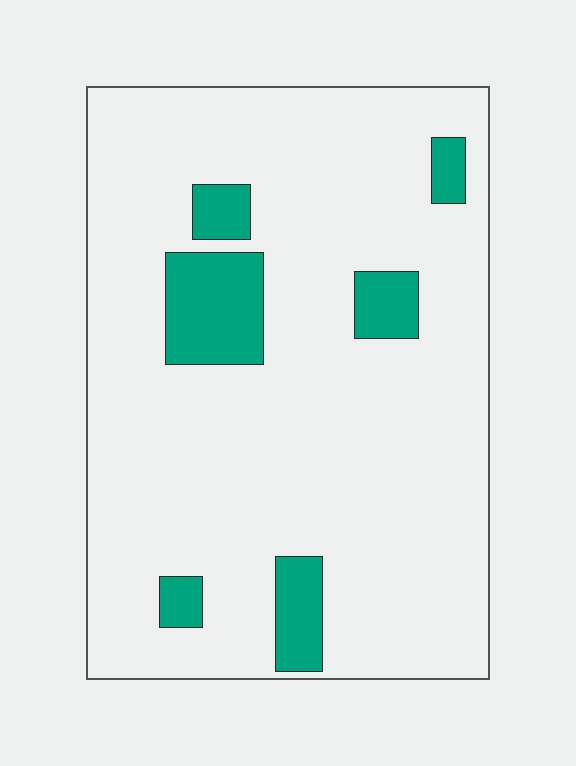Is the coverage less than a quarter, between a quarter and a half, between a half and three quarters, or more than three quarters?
Less than a quarter.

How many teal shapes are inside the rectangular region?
6.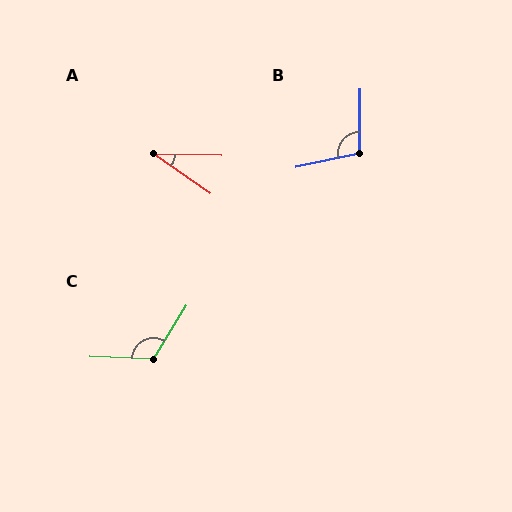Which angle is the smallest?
A, at approximately 33 degrees.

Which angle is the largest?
C, at approximately 119 degrees.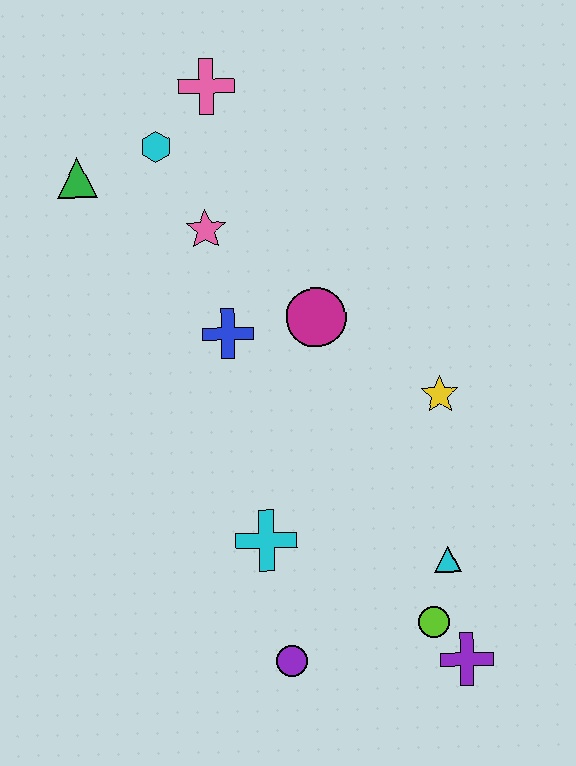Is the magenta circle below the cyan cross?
No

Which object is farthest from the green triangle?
The purple cross is farthest from the green triangle.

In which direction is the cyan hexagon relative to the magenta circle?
The cyan hexagon is above the magenta circle.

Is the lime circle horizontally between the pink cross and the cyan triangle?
Yes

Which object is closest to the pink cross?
The cyan hexagon is closest to the pink cross.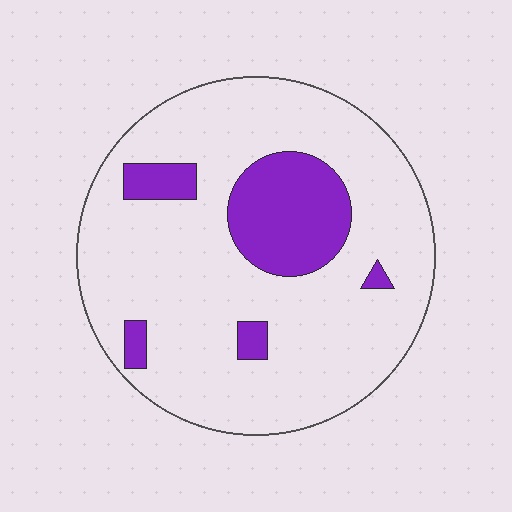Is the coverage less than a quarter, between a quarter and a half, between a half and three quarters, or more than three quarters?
Less than a quarter.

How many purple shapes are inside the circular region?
5.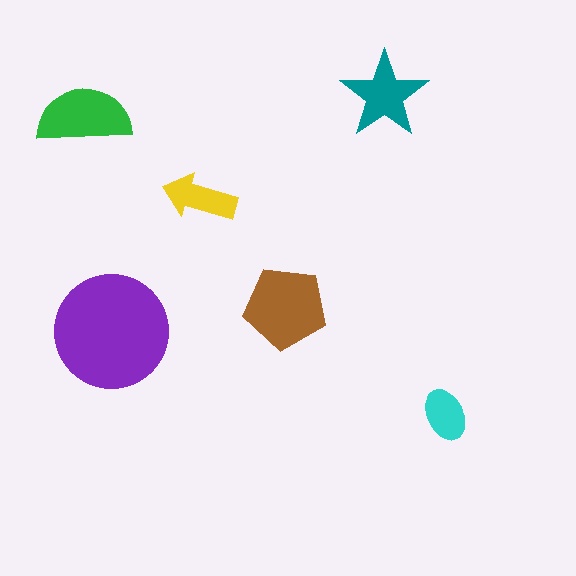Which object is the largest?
The purple circle.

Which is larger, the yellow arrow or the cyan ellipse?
The yellow arrow.